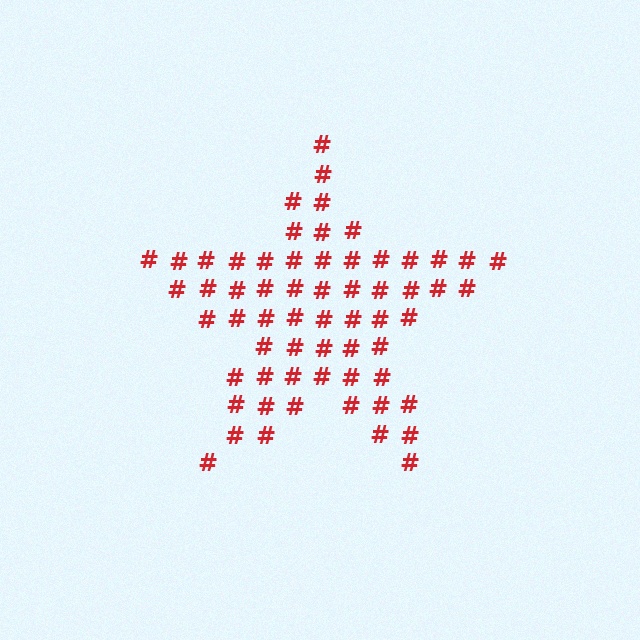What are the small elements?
The small elements are hash symbols.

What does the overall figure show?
The overall figure shows a star.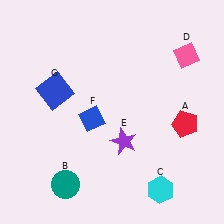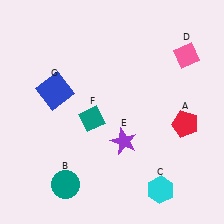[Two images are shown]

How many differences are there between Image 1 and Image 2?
There is 1 difference between the two images.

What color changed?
The diamond (F) changed from blue in Image 1 to teal in Image 2.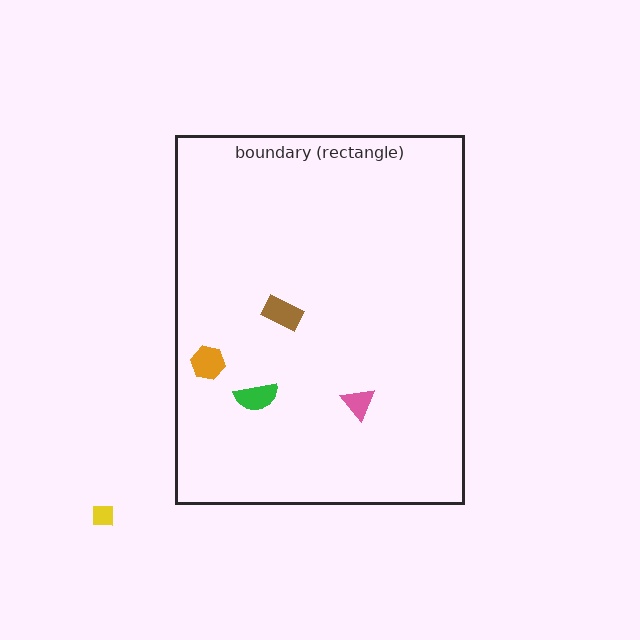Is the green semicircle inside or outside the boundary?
Inside.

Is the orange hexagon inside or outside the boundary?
Inside.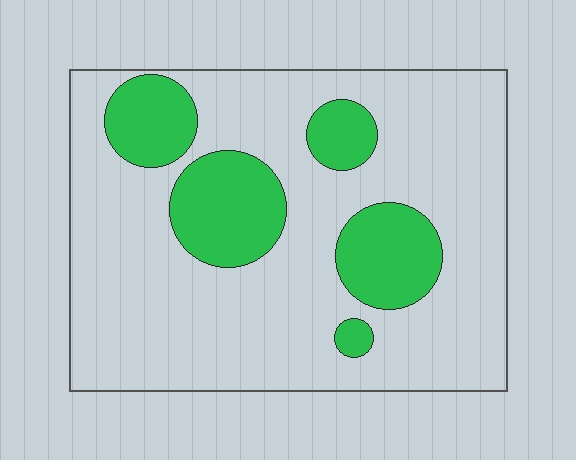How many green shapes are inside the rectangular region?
5.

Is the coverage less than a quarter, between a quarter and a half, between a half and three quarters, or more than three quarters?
Less than a quarter.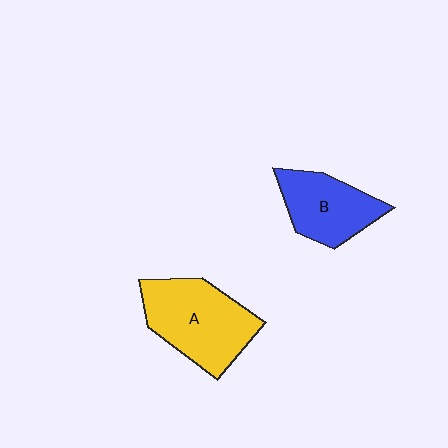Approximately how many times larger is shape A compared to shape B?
Approximately 1.4 times.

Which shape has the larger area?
Shape A (yellow).